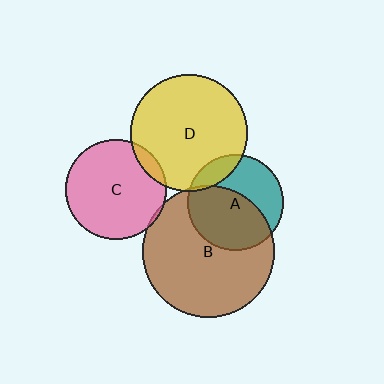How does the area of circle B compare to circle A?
Approximately 1.9 times.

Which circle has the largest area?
Circle B (brown).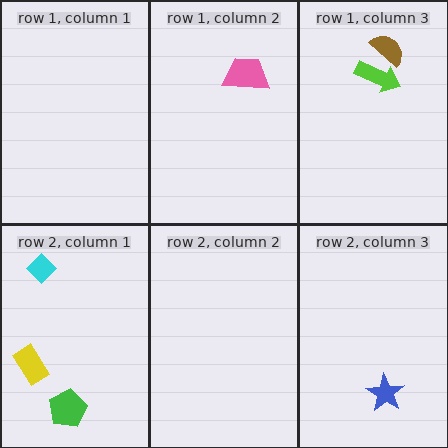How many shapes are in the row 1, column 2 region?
1.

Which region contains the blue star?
The row 2, column 3 region.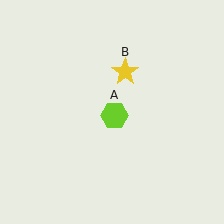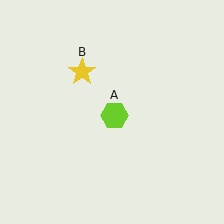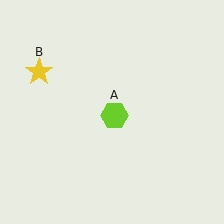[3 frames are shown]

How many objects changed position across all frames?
1 object changed position: yellow star (object B).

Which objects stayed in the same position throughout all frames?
Lime hexagon (object A) remained stationary.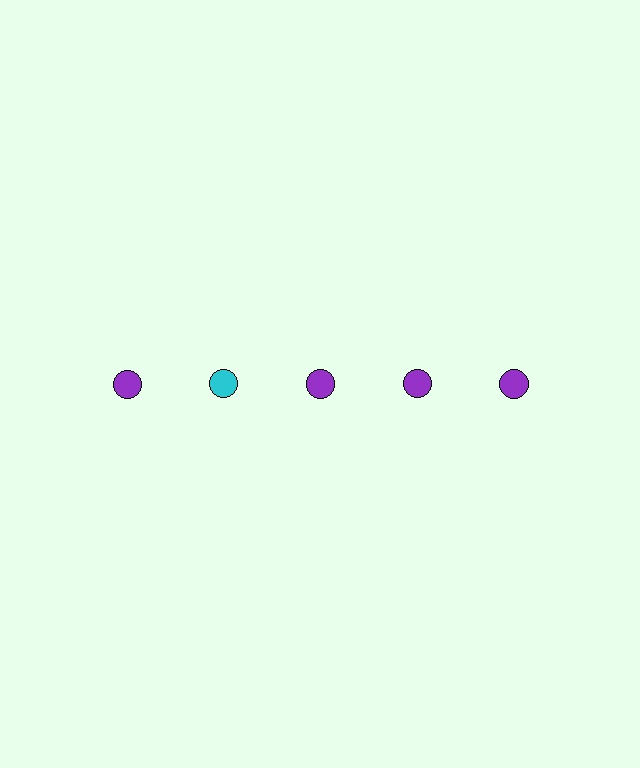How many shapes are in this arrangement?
There are 5 shapes arranged in a grid pattern.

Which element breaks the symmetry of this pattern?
The cyan circle in the top row, second from left column breaks the symmetry. All other shapes are purple circles.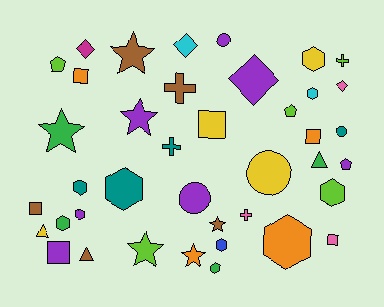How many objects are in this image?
There are 40 objects.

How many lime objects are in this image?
There are 5 lime objects.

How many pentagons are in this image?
There are 3 pentagons.